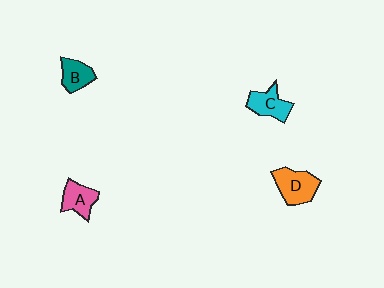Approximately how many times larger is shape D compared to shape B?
Approximately 1.5 times.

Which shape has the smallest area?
Shape B (teal).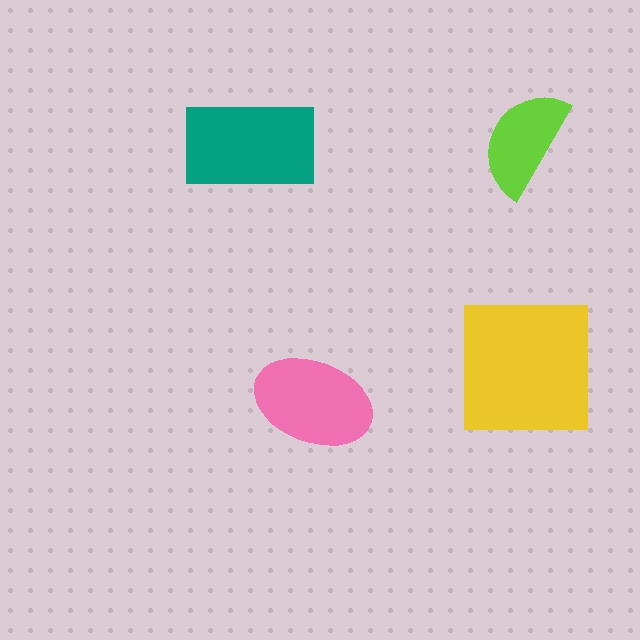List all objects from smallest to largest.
The lime semicircle, the pink ellipse, the teal rectangle, the yellow square.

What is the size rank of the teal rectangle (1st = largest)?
2nd.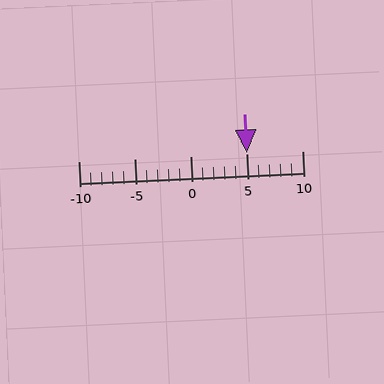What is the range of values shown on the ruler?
The ruler shows values from -10 to 10.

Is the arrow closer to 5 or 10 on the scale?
The arrow is closer to 5.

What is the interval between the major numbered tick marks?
The major tick marks are spaced 5 units apart.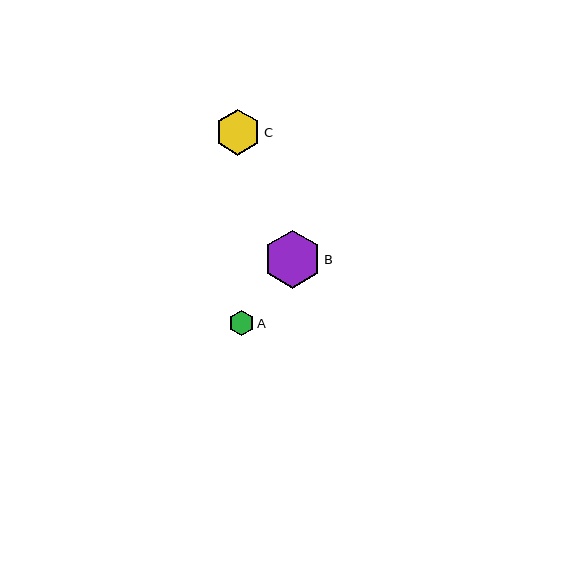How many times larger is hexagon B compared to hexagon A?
Hexagon B is approximately 2.3 times the size of hexagon A.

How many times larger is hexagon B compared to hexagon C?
Hexagon B is approximately 1.3 times the size of hexagon C.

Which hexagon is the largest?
Hexagon B is the largest with a size of approximately 58 pixels.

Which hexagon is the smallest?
Hexagon A is the smallest with a size of approximately 26 pixels.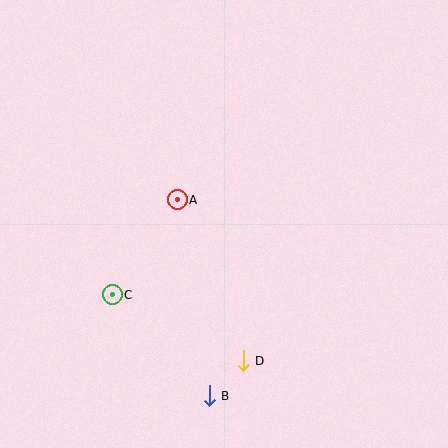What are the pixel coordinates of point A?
Point A is at (177, 200).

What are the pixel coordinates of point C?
Point C is at (112, 295).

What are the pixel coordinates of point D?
Point D is at (243, 361).